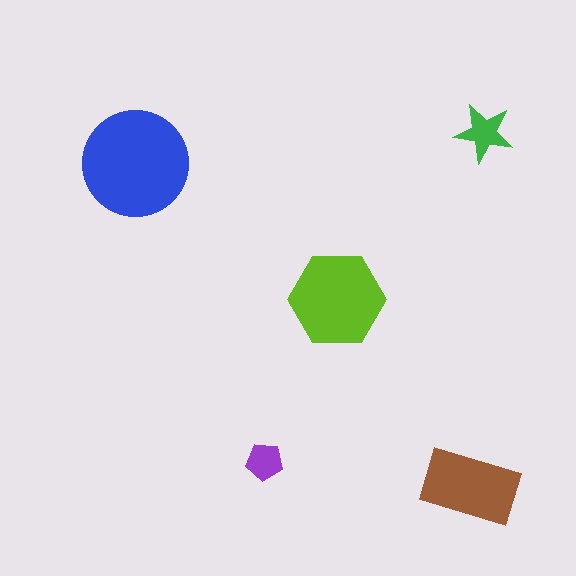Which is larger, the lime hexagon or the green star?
The lime hexagon.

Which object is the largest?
The blue circle.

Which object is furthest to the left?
The blue circle is leftmost.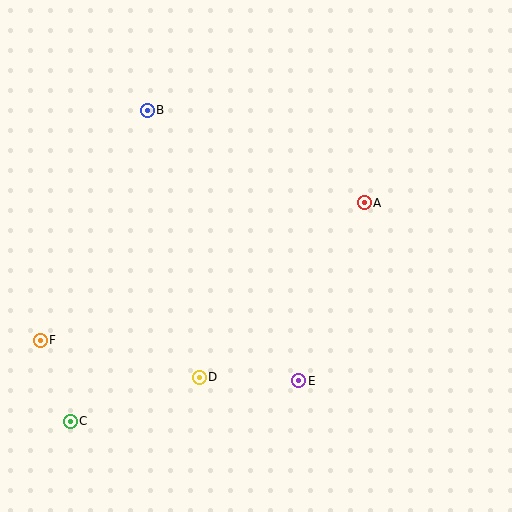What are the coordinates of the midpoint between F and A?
The midpoint between F and A is at (202, 271).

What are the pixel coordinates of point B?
Point B is at (147, 110).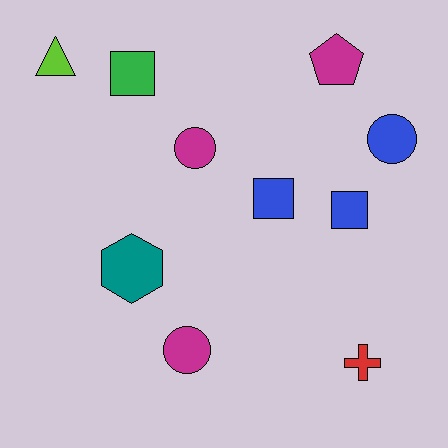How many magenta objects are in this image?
There are 3 magenta objects.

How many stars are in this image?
There are no stars.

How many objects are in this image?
There are 10 objects.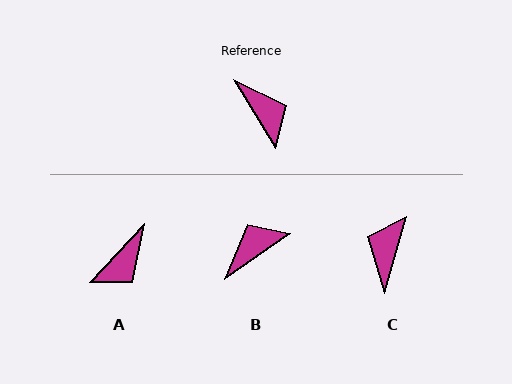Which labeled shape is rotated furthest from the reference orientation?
C, about 132 degrees away.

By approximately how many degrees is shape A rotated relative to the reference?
Approximately 75 degrees clockwise.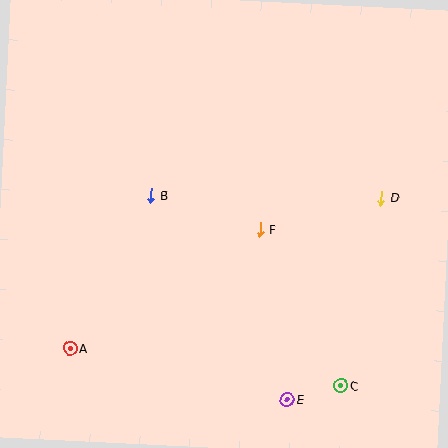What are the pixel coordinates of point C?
Point C is at (341, 386).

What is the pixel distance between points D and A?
The distance between D and A is 346 pixels.